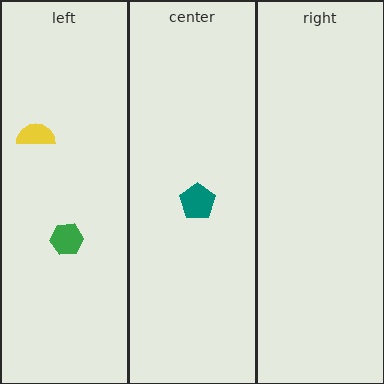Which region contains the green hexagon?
The left region.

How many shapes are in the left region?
2.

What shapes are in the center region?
The teal pentagon.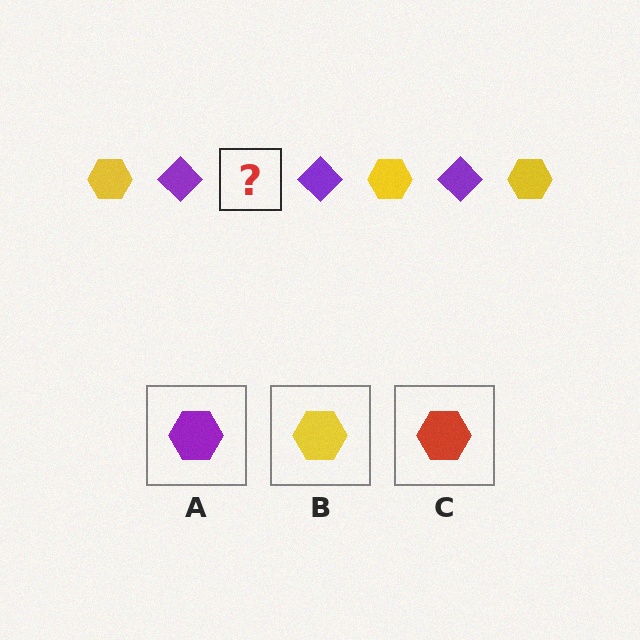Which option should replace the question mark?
Option B.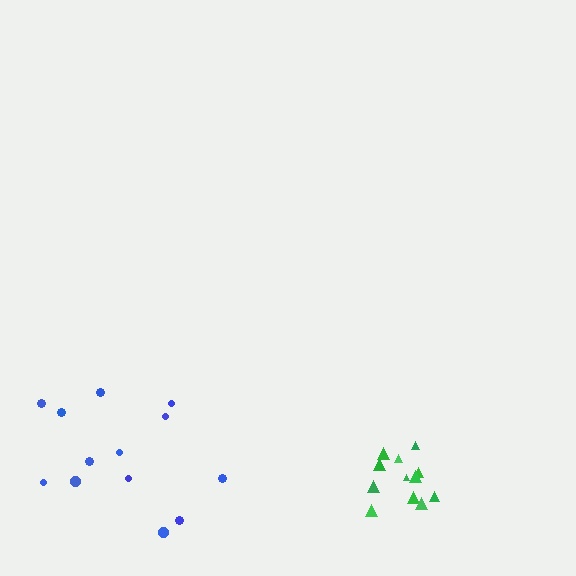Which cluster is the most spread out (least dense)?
Blue.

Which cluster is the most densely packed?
Green.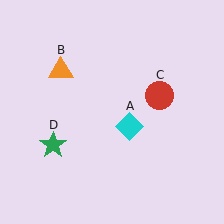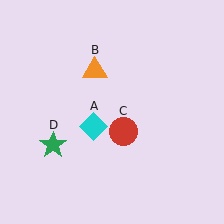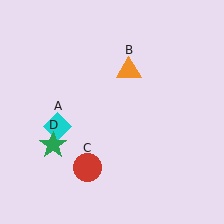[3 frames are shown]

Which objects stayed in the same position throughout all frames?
Green star (object D) remained stationary.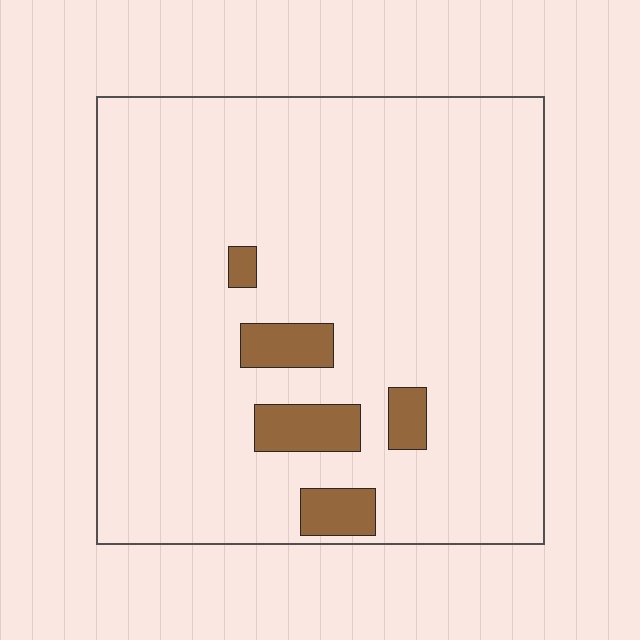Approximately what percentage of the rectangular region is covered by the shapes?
Approximately 10%.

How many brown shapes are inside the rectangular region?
5.